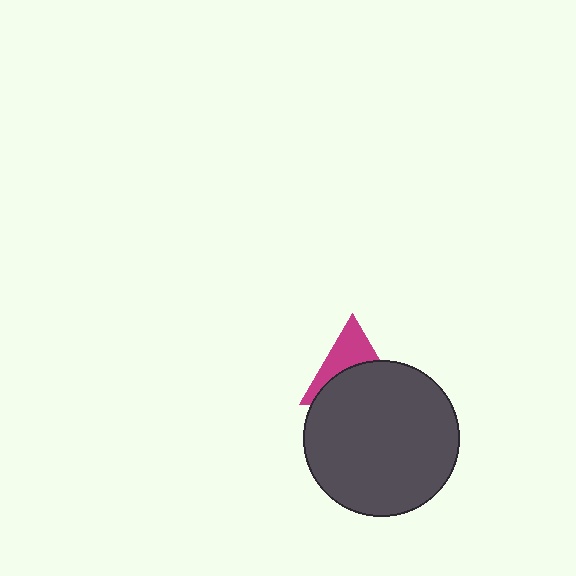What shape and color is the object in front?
The object in front is a dark gray circle.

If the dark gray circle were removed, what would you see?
You would see the complete magenta triangle.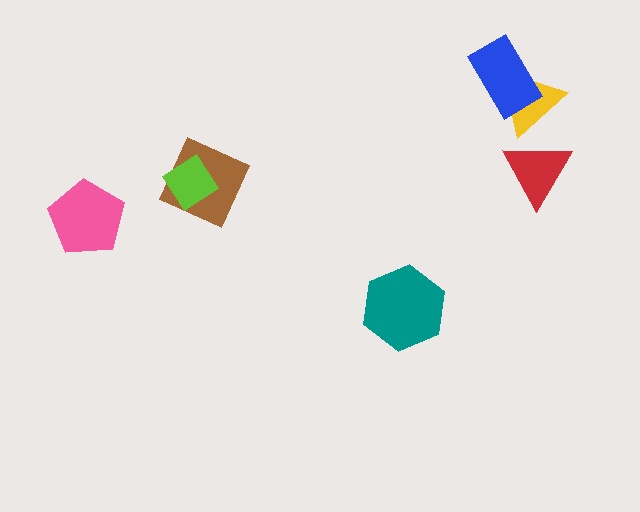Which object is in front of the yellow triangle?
The blue rectangle is in front of the yellow triangle.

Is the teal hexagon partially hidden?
No, no other shape covers it.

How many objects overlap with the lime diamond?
1 object overlaps with the lime diamond.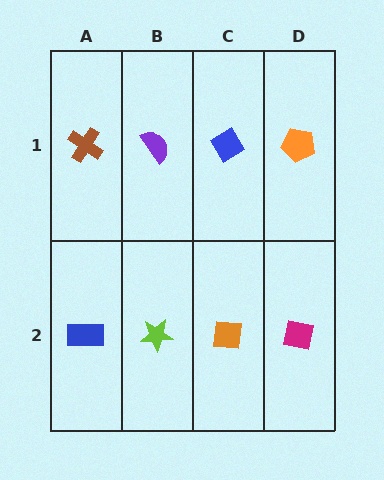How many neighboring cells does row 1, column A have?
2.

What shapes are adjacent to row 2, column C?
A blue diamond (row 1, column C), a lime star (row 2, column B), a magenta square (row 2, column D).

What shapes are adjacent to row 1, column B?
A lime star (row 2, column B), a brown cross (row 1, column A), a blue diamond (row 1, column C).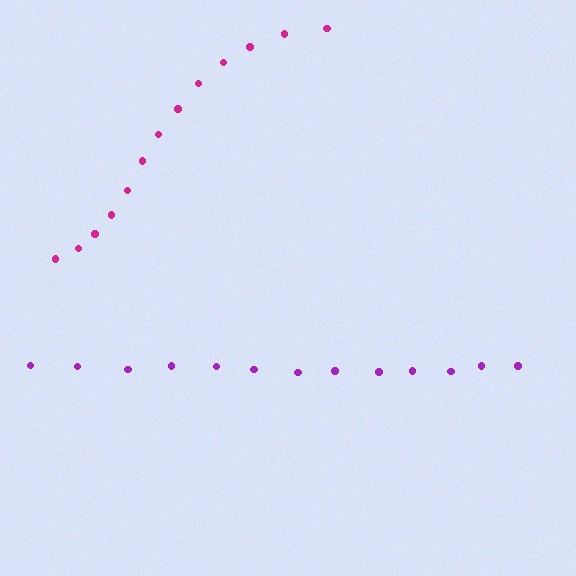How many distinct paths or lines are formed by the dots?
There are 2 distinct paths.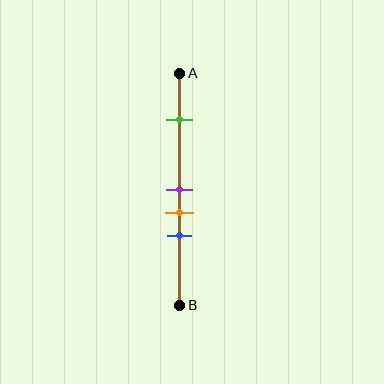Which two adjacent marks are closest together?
The purple and orange marks are the closest adjacent pair.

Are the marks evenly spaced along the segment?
No, the marks are not evenly spaced.